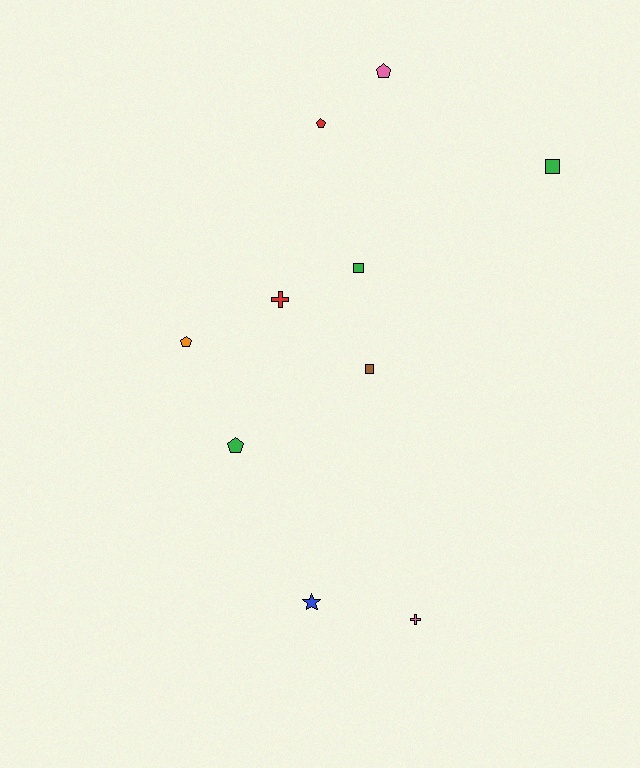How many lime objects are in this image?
There are no lime objects.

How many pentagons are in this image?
There are 4 pentagons.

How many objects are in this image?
There are 10 objects.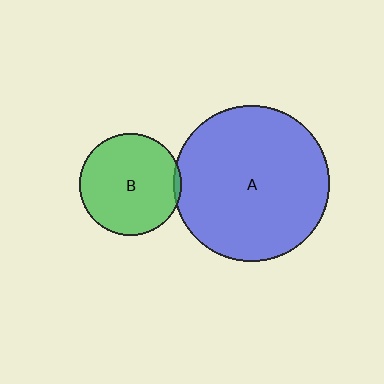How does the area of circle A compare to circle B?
Approximately 2.3 times.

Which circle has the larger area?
Circle A (blue).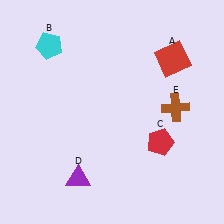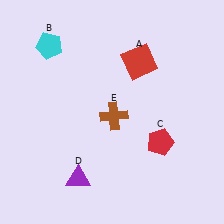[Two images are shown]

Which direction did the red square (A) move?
The red square (A) moved left.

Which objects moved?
The objects that moved are: the red square (A), the brown cross (E).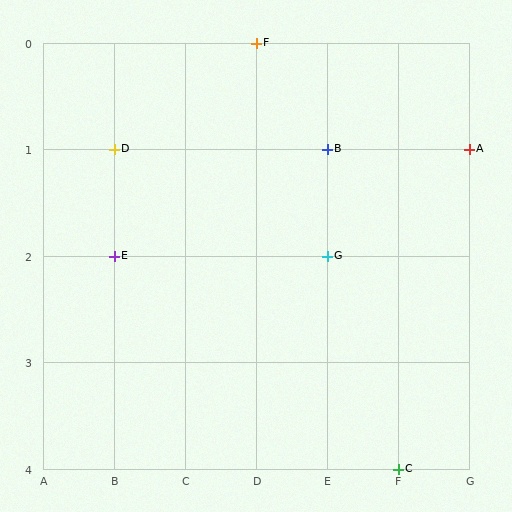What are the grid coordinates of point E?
Point E is at grid coordinates (B, 2).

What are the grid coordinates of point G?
Point G is at grid coordinates (E, 2).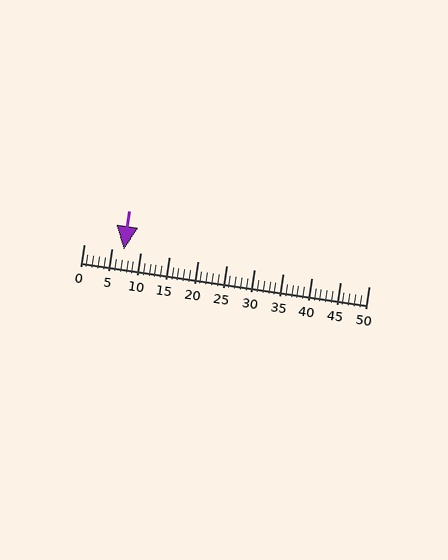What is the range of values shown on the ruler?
The ruler shows values from 0 to 50.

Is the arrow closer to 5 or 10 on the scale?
The arrow is closer to 5.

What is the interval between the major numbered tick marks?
The major tick marks are spaced 5 units apart.